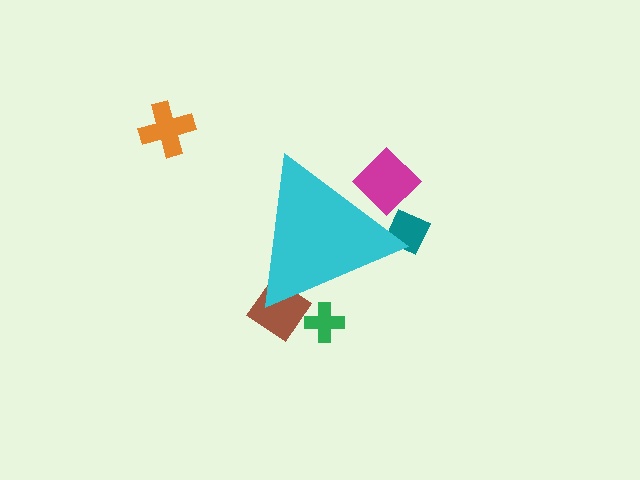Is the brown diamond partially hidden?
Yes, the brown diamond is partially hidden behind the cyan triangle.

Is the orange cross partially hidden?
No, the orange cross is fully visible.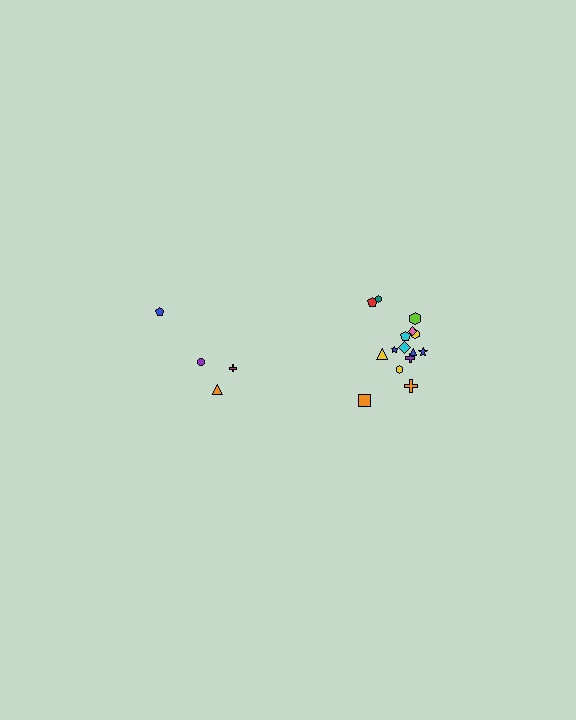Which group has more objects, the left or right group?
The right group.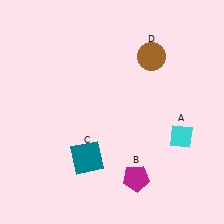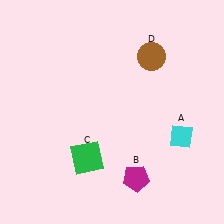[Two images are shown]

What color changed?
The square (C) changed from teal in Image 1 to green in Image 2.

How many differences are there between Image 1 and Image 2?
There is 1 difference between the two images.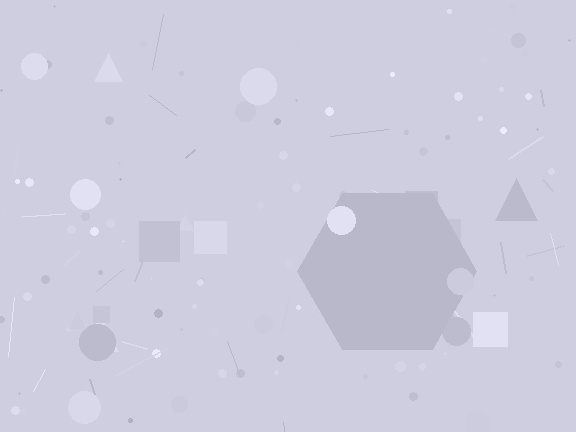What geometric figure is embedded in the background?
A hexagon is embedded in the background.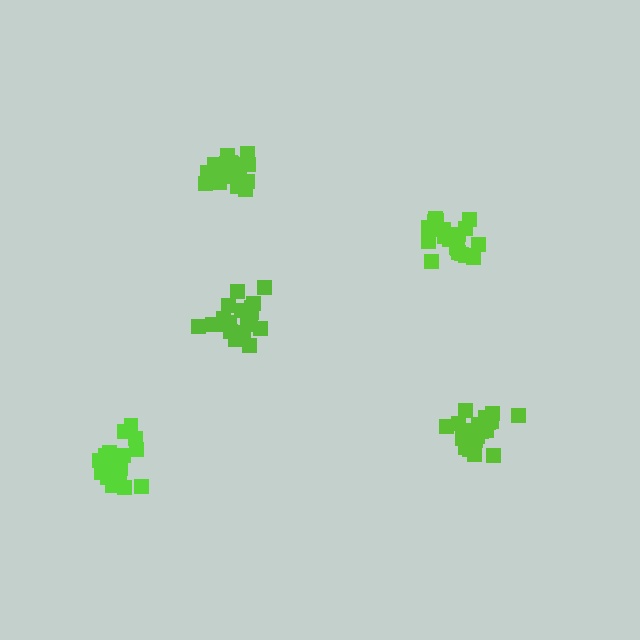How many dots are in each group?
Group 1: 21 dots, Group 2: 21 dots, Group 3: 18 dots, Group 4: 21 dots, Group 5: 18 dots (99 total).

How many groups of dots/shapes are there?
There are 5 groups.